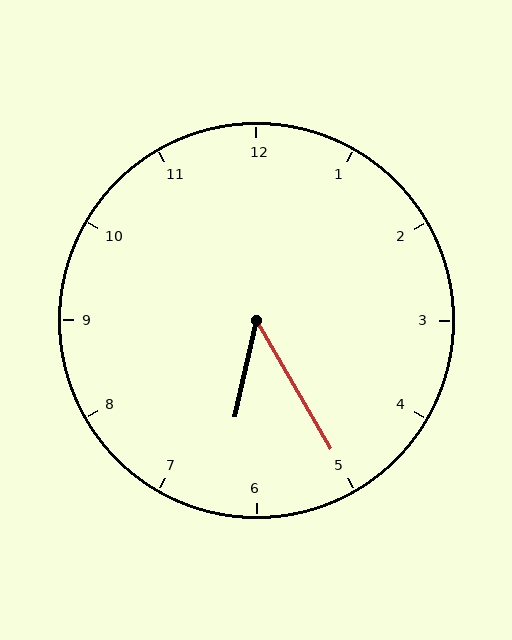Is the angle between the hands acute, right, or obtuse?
It is acute.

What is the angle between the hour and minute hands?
Approximately 42 degrees.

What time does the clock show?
6:25.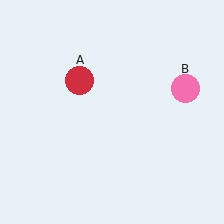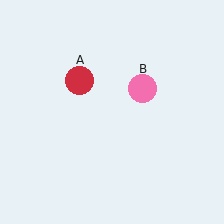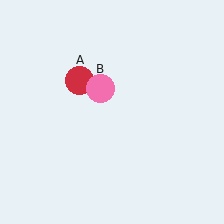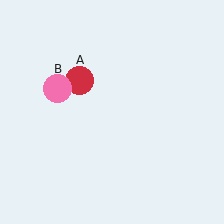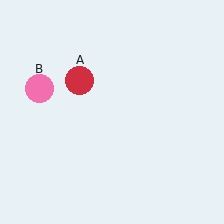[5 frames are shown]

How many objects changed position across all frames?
1 object changed position: pink circle (object B).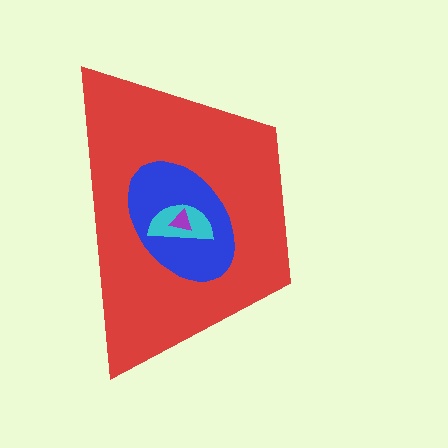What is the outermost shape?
The red trapezoid.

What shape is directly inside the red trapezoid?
The blue ellipse.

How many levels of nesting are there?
4.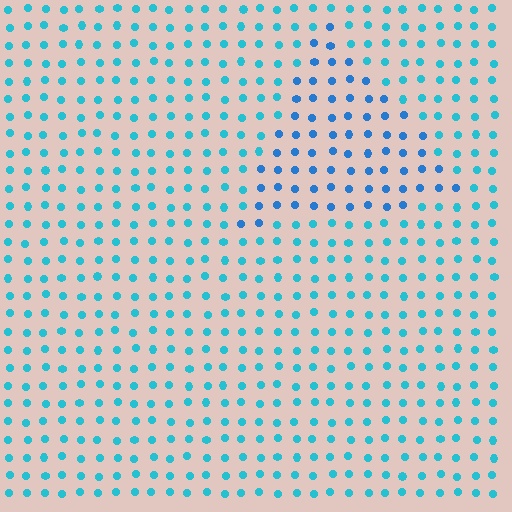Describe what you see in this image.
The image is filled with small cyan elements in a uniform arrangement. A triangle-shaped region is visible where the elements are tinted to a slightly different hue, forming a subtle color boundary.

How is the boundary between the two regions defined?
The boundary is defined purely by a slight shift in hue (about 25 degrees). Spacing, size, and orientation are identical on both sides.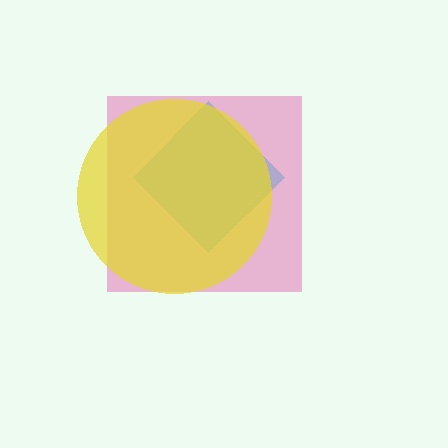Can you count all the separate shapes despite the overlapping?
Yes, there are 3 separate shapes.